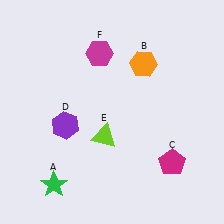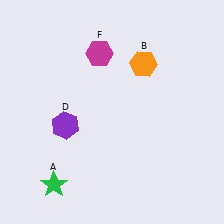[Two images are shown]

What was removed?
The magenta pentagon (C), the lime triangle (E) were removed in Image 2.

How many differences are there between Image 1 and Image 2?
There are 2 differences between the two images.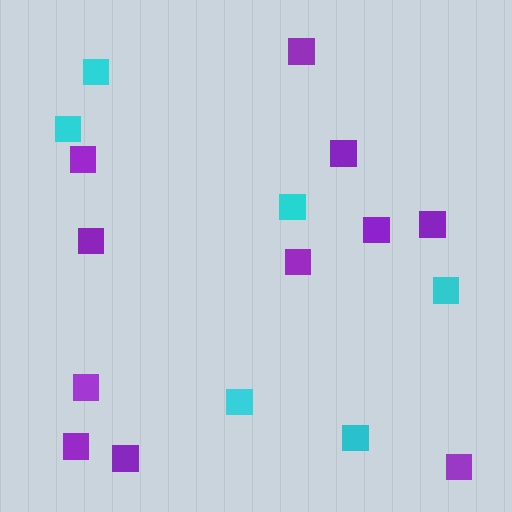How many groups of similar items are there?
There are 2 groups: one group of purple squares (11) and one group of cyan squares (6).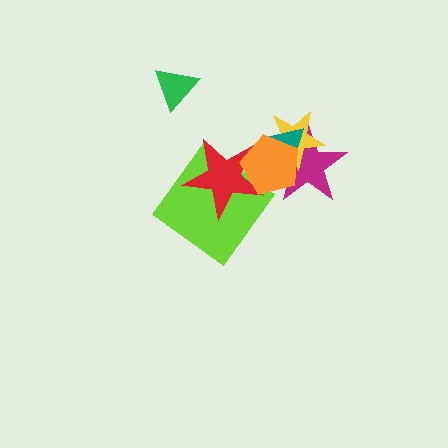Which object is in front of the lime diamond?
The red star is in front of the lime diamond.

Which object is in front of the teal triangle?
The orange pentagon is in front of the teal triangle.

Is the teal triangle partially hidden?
Yes, it is partially covered by another shape.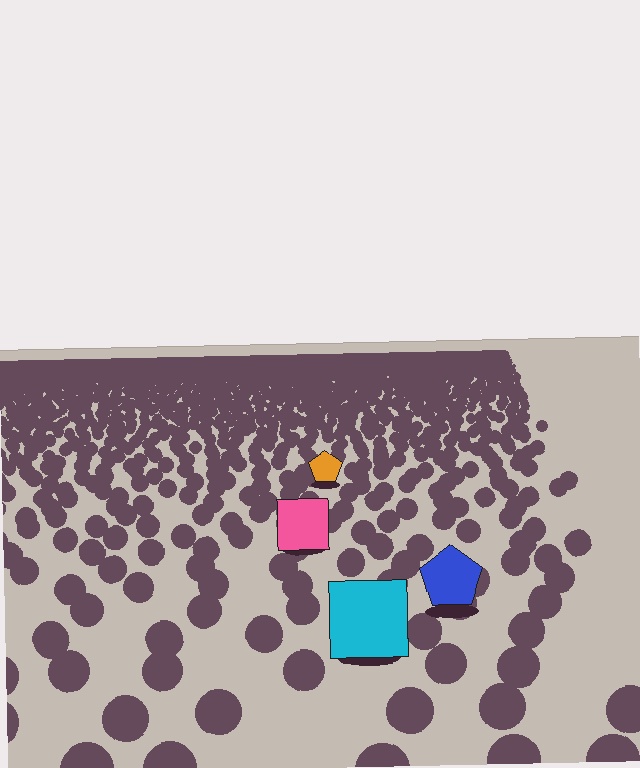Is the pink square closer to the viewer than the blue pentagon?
No. The blue pentagon is closer — you can tell from the texture gradient: the ground texture is coarser near it.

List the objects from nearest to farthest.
From nearest to farthest: the cyan square, the blue pentagon, the pink square, the orange pentagon.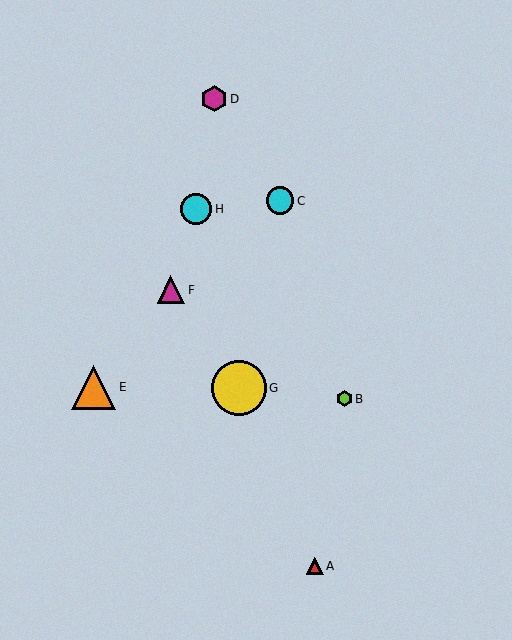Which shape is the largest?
The yellow circle (labeled G) is the largest.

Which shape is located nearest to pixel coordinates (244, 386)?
The yellow circle (labeled G) at (239, 388) is nearest to that location.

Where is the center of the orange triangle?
The center of the orange triangle is at (93, 387).